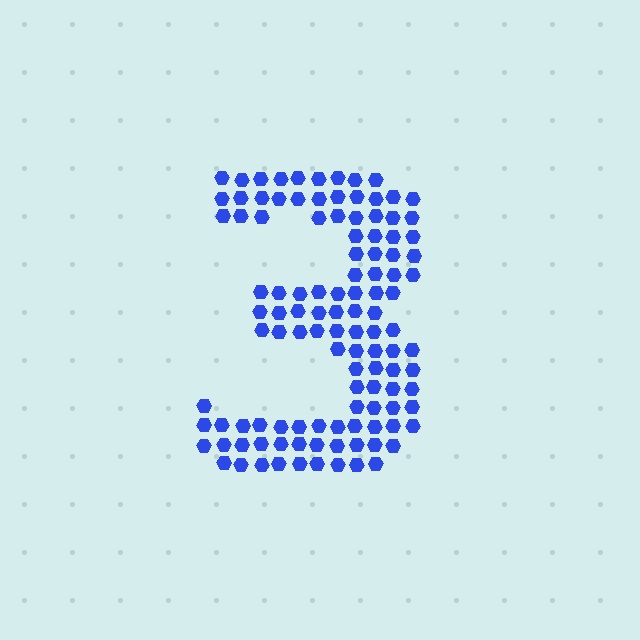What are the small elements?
The small elements are hexagons.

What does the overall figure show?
The overall figure shows the digit 3.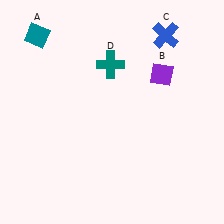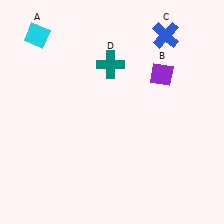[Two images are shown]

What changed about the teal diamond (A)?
In Image 1, A is teal. In Image 2, it changed to cyan.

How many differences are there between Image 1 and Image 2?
There is 1 difference between the two images.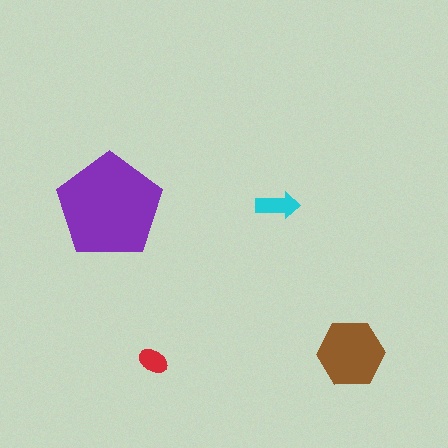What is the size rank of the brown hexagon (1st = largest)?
2nd.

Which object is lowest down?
The red ellipse is bottommost.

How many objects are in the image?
There are 4 objects in the image.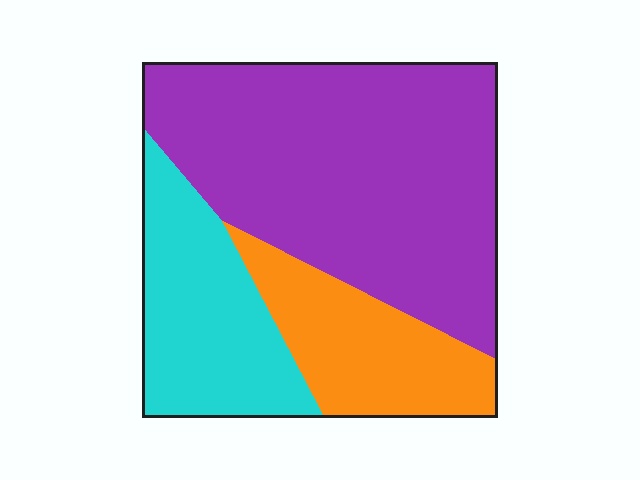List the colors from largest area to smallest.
From largest to smallest: purple, cyan, orange.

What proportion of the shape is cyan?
Cyan takes up about one quarter (1/4) of the shape.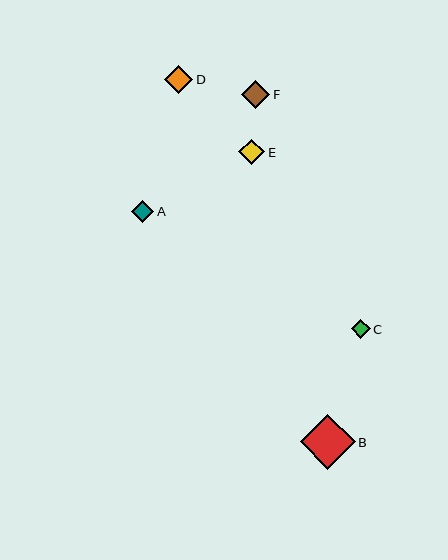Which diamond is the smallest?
Diamond C is the smallest with a size of approximately 19 pixels.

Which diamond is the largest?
Diamond B is the largest with a size of approximately 55 pixels.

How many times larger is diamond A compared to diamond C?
Diamond A is approximately 1.2 times the size of diamond C.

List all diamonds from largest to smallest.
From largest to smallest: B, F, D, E, A, C.